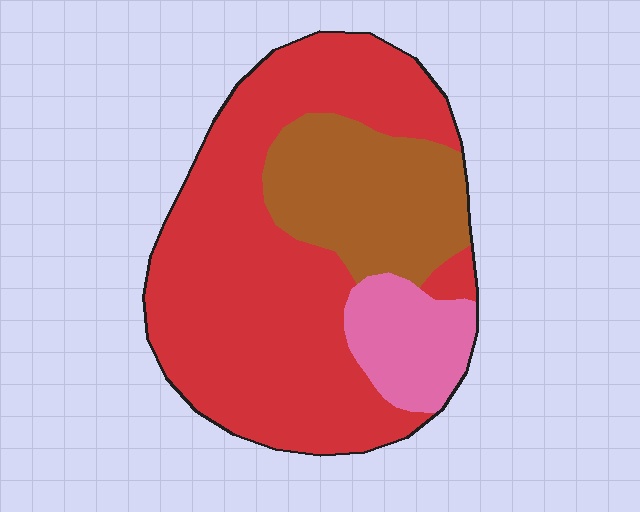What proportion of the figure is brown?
Brown covers about 25% of the figure.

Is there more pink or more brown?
Brown.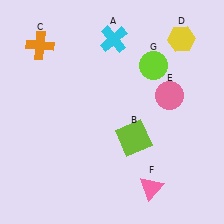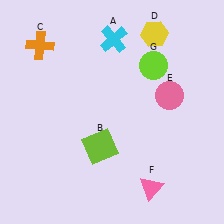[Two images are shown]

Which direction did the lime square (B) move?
The lime square (B) moved left.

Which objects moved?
The objects that moved are: the lime square (B), the yellow hexagon (D).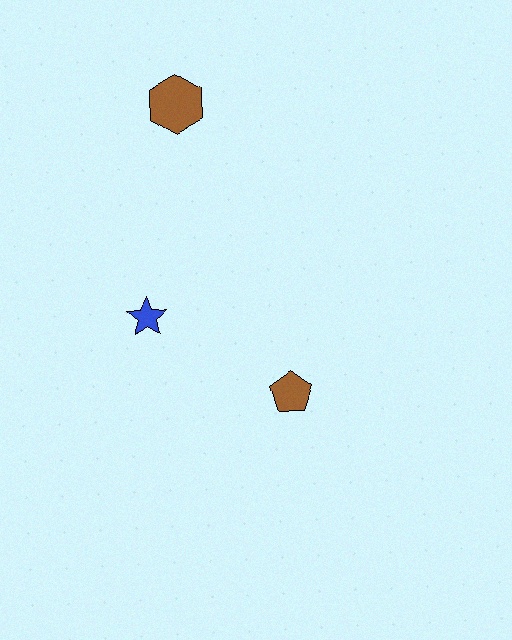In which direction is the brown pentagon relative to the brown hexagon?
The brown pentagon is below the brown hexagon.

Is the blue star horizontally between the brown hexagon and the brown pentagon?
No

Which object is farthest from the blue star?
The brown hexagon is farthest from the blue star.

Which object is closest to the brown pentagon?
The blue star is closest to the brown pentagon.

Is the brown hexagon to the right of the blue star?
Yes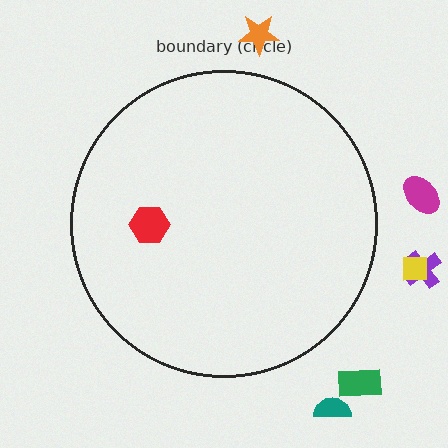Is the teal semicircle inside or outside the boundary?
Outside.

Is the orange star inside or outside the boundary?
Outside.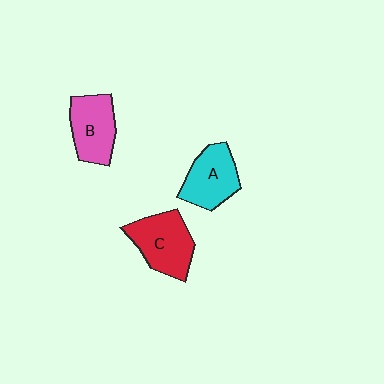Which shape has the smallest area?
Shape A (cyan).